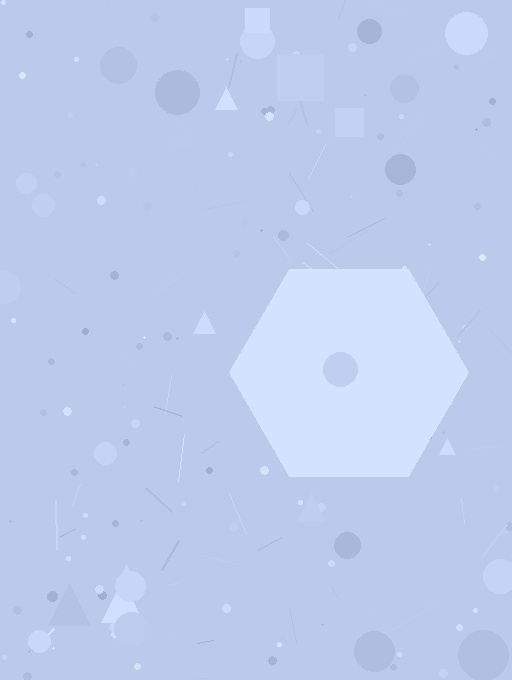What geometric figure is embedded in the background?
A hexagon is embedded in the background.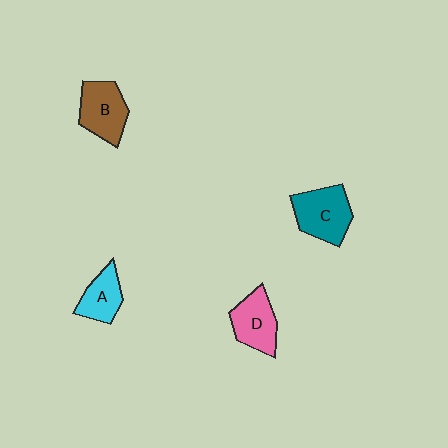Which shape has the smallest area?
Shape A (cyan).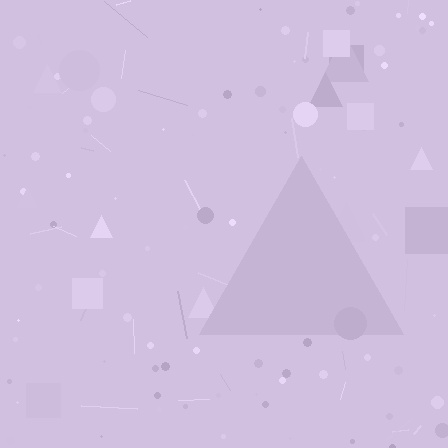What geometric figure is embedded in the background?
A triangle is embedded in the background.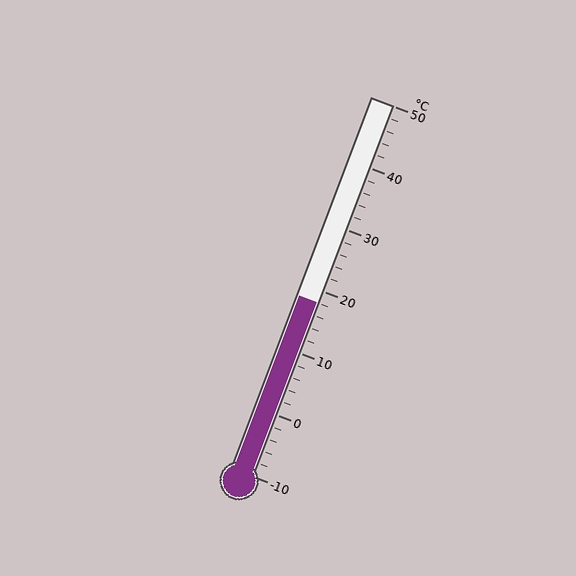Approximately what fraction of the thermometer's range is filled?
The thermometer is filled to approximately 45% of its range.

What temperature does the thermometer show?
The thermometer shows approximately 18°C.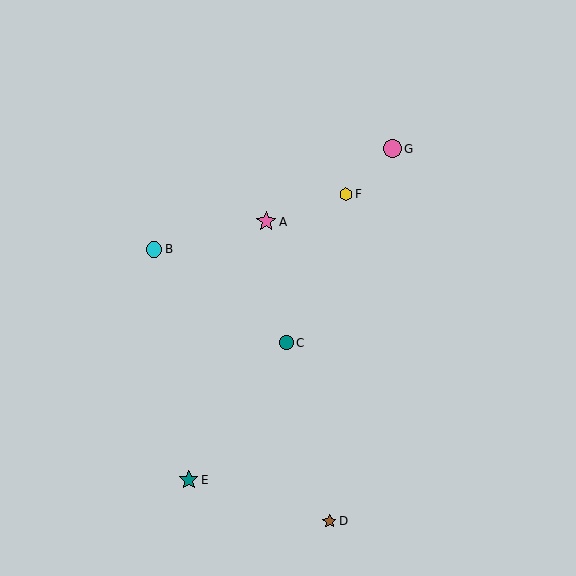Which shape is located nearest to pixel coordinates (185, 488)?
The teal star (labeled E) at (189, 480) is nearest to that location.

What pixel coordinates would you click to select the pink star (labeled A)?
Click at (266, 222) to select the pink star A.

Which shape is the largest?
The pink star (labeled A) is the largest.